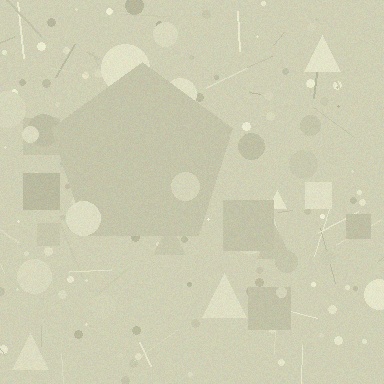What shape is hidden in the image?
A pentagon is hidden in the image.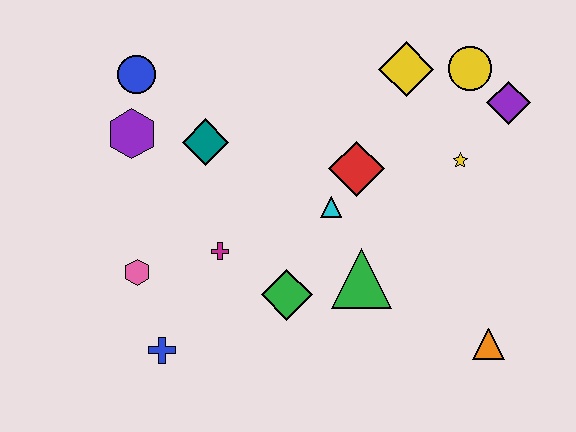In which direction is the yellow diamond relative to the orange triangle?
The yellow diamond is above the orange triangle.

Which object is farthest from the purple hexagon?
The orange triangle is farthest from the purple hexagon.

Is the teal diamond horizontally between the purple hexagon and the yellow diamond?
Yes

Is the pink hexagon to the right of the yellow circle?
No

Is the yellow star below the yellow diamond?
Yes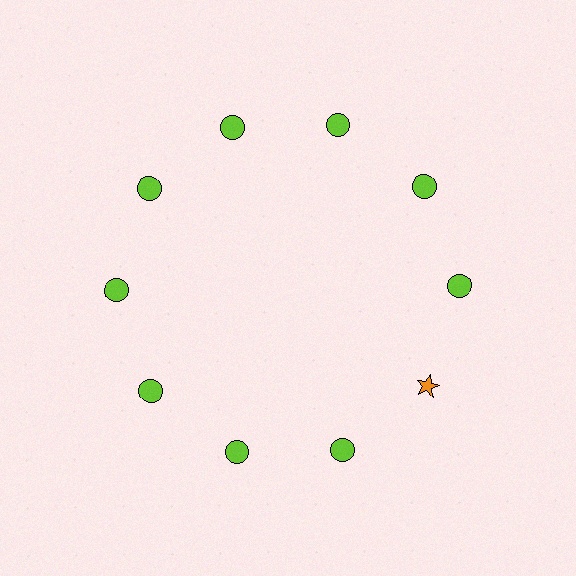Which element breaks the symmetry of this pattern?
The orange star at roughly the 4 o'clock position breaks the symmetry. All other shapes are lime circles.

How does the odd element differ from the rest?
It differs in both color (orange instead of lime) and shape (star instead of circle).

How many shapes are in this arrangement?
There are 10 shapes arranged in a ring pattern.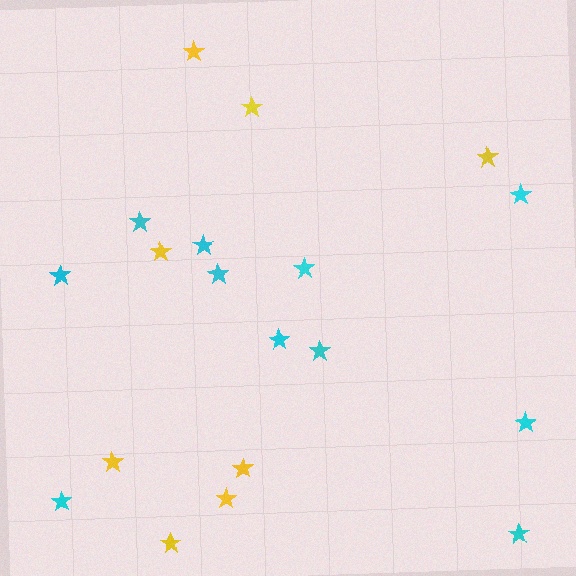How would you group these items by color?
There are 2 groups: one group of cyan stars (11) and one group of yellow stars (8).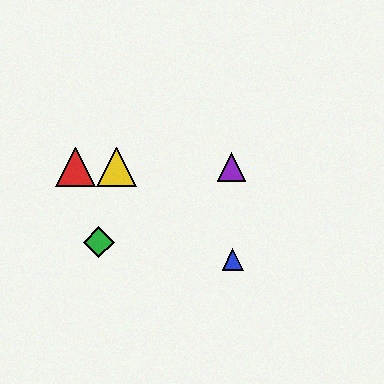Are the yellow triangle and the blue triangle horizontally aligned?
No, the yellow triangle is at y≈167 and the blue triangle is at y≈259.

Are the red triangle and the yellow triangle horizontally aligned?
Yes, both are at y≈167.